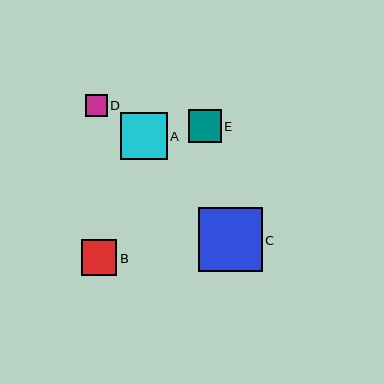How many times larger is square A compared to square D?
Square A is approximately 2.1 times the size of square D.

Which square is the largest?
Square C is the largest with a size of approximately 64 pixels.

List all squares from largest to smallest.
From largest to smallest: C, A, B, E, D.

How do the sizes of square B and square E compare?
Square B and square E are approximately the same size.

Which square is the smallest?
Square D is the smallest with a size of approximately 22 pixels.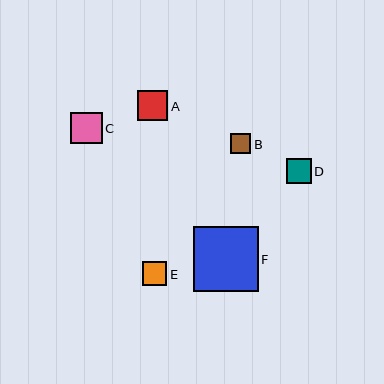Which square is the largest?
Square F is the largest with a size of approximately 65 pixels.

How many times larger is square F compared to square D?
Square F is approximately 2.6 times the size of square D.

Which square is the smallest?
Square B is the smallest with a size of approximately 20 pixels.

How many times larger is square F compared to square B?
Square F is approximately 3.2 times the size of square B.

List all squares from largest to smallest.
From largest to smallest: F, C, A, D, E, B.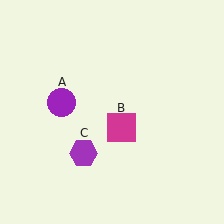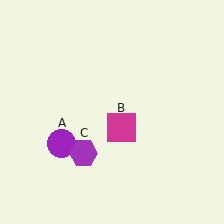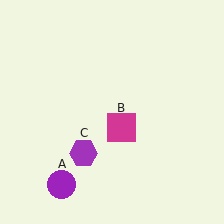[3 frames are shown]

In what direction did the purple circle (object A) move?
The purple circle (object A) moved down.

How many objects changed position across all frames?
1 object changed position: purple circle (object A).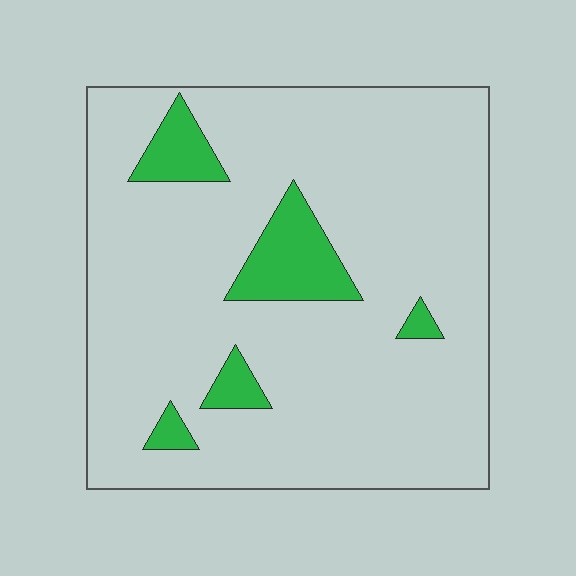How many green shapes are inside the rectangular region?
5.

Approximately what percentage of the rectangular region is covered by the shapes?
Approximately 10%.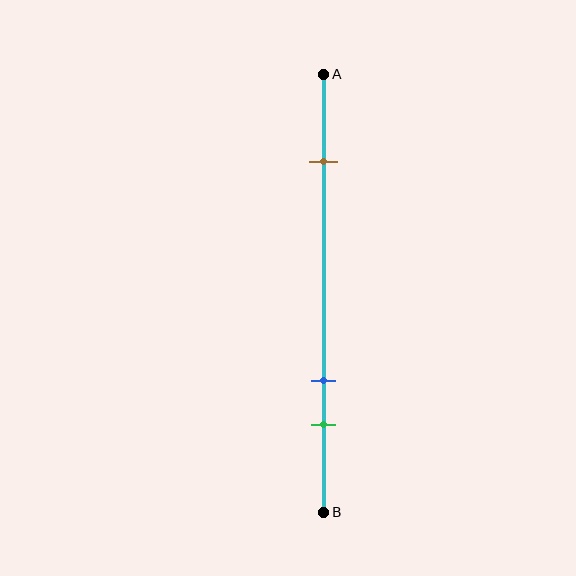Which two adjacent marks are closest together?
The blue and green marks are the closest adjacent pair.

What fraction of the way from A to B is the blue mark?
The blue mark is approximately 70% (0.7) of the way from A to B.